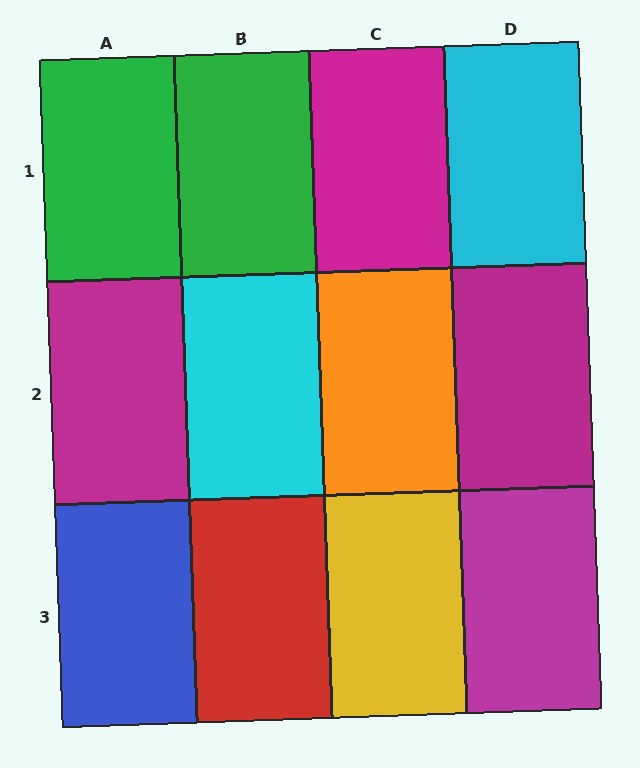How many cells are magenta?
4 cells are magenta.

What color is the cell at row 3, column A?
Blue.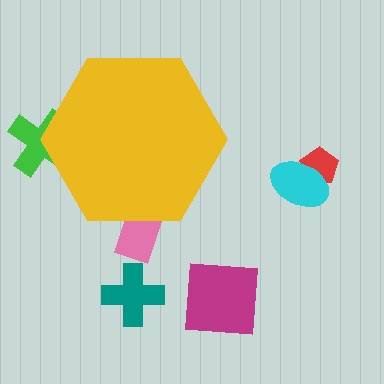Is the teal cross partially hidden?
No, the teal cross is fully visible.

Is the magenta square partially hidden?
No, the magenta square is fully visible.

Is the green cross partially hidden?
Yes, the green cross is partially hidden behind the yellow hexagon.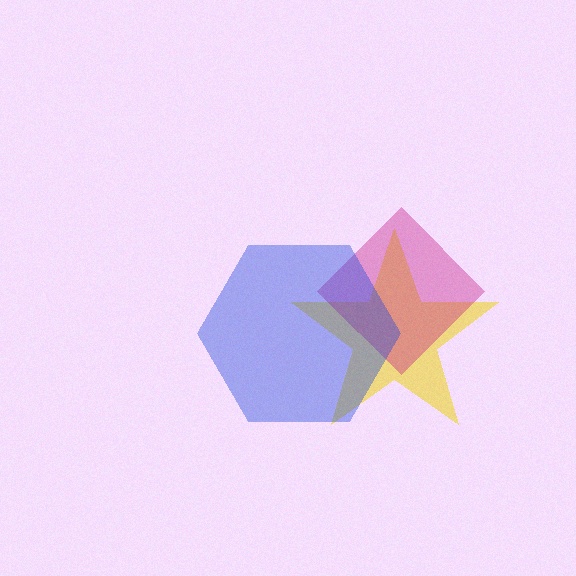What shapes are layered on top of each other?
The layered shapes are: a yellow star, a magenta diamond, a blue hexagon.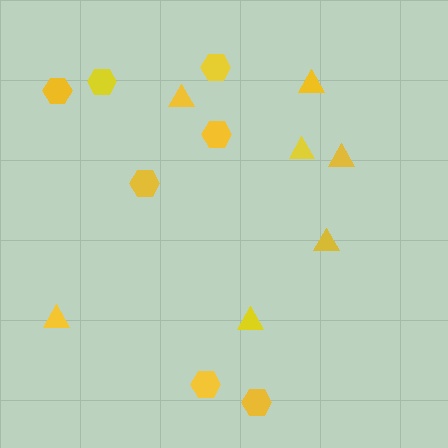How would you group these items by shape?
There are 2 groups: one group of hexagons (7) and one group of triangles (7).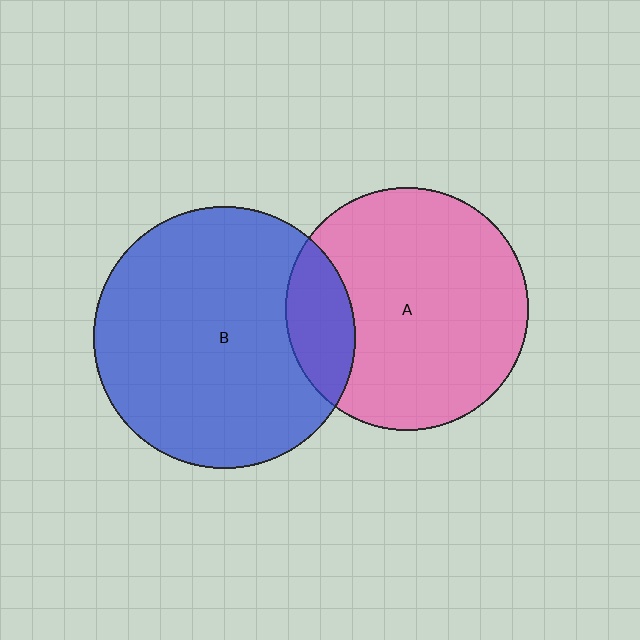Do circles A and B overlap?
Yes.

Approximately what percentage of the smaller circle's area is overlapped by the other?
Approximately 15%.